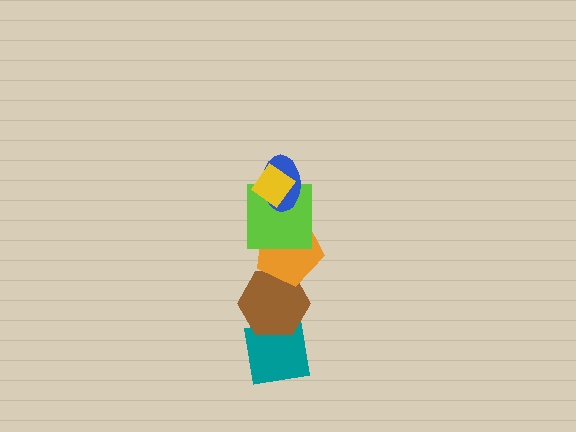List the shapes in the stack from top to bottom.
From top to bottom: the yellow diamond, the blue ellipse, the lime square, the orange pentagon, the brown hexagon, the teal square.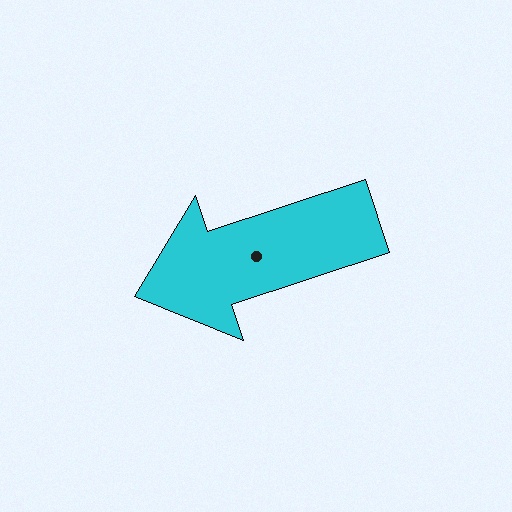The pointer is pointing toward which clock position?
Roughly 8 o'clock.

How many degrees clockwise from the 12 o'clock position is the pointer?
Approximately 252 degrees.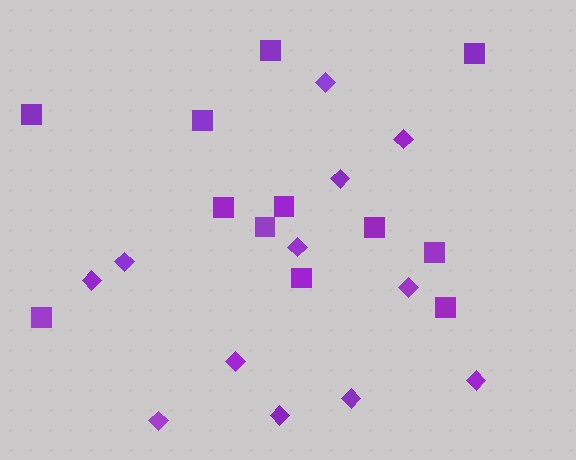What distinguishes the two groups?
There are 2 groups: one group of squares (12) and one group of diamonds (12).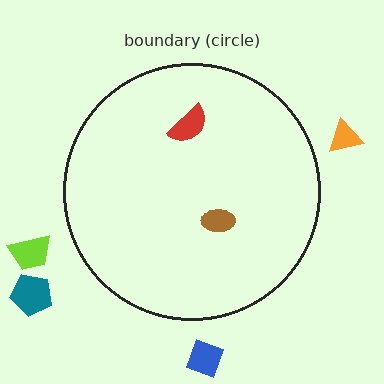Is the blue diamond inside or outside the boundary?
Outside.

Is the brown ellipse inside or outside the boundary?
Inside.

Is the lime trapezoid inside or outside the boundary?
Outside.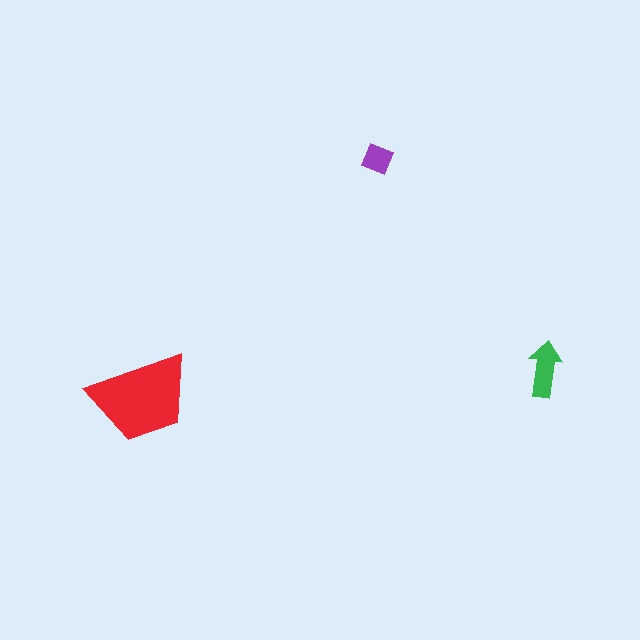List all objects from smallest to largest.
The purple diamond, the green arrow, the red trapezoid.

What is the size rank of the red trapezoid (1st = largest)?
1st.